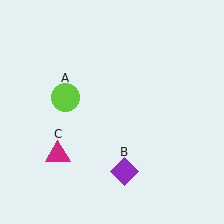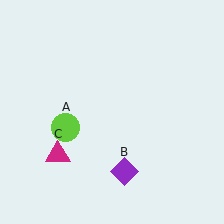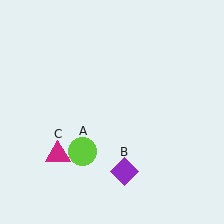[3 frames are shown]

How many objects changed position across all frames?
1 object changed position: lime circle (object A).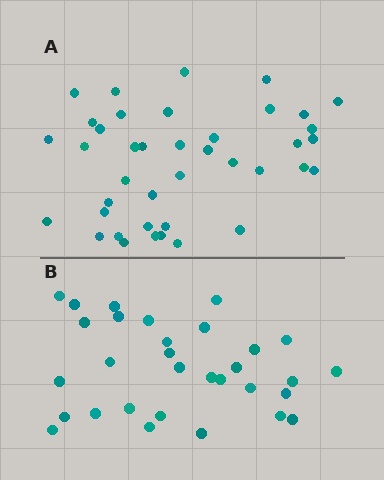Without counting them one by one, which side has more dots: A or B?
Region A (the top region) has more dots.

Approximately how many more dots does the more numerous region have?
Region A has roughly 8 or so more dots than region B.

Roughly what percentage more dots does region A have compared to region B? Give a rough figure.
About 30% more.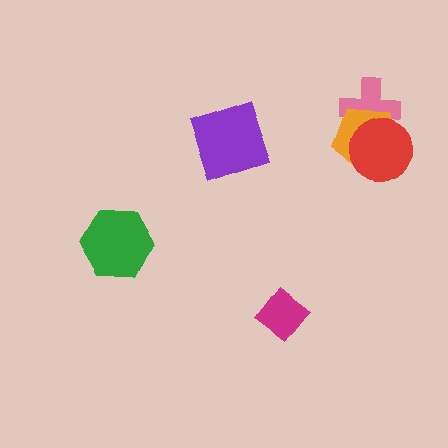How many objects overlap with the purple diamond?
0 objects overlap with the purple diamond.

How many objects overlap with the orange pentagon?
2 objects overlap with the orange pentagon.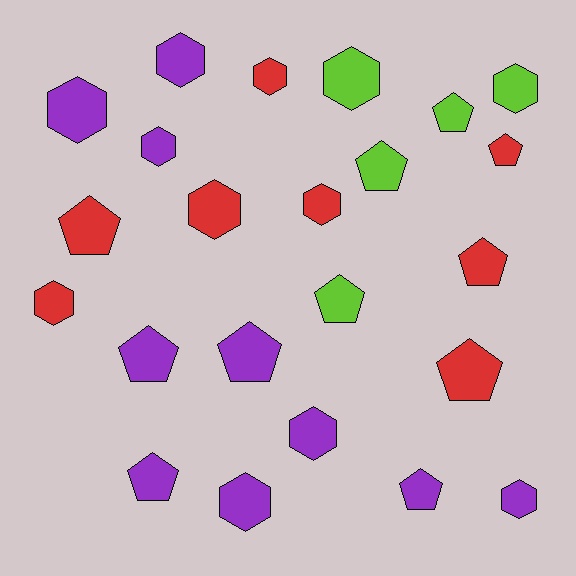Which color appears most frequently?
Purple, with 10 objects.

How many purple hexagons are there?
There are 6 purple hexagons.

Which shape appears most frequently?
Hexagon, with 12 objects.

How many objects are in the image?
There are 23 objects.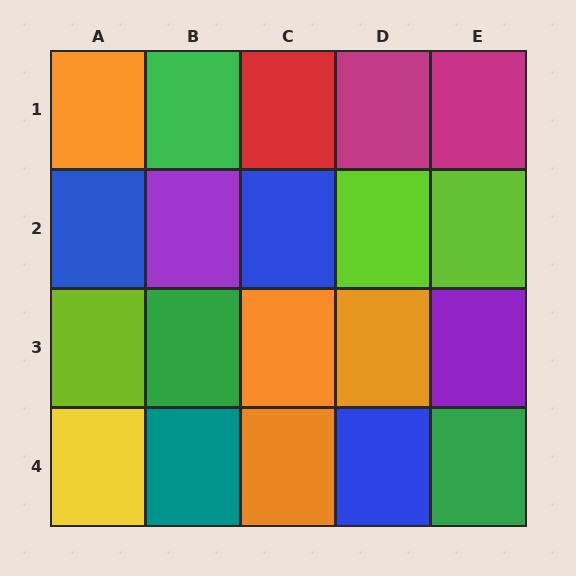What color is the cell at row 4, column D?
Blue.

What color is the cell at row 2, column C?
Blue.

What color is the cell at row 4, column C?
Orange.